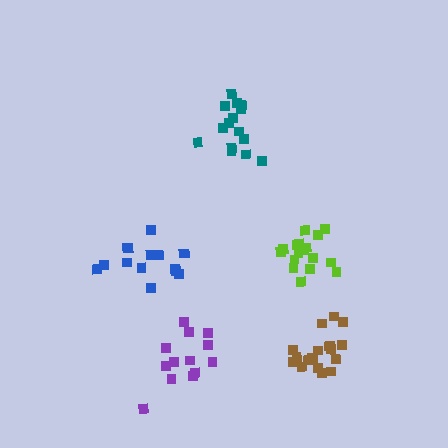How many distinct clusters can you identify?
There are 5 distinct clusters.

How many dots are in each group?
Group 1: 13 dots, Group 2: 18 dots, Group 3: 16 dots, Group 4: 15 dots, Group 5: 18 dots (80 total).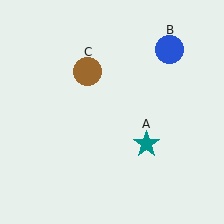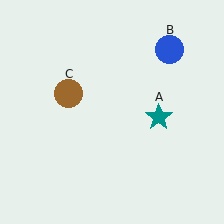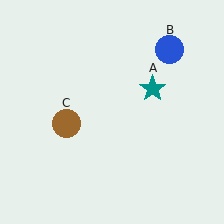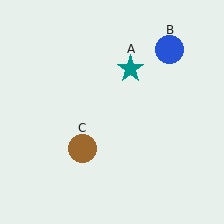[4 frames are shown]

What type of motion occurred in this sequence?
The teal star (object A), brown circle (object C) rotated counterclockwise around the center of the scene.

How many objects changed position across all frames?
2 objects changed position: teal star (object A), brown circle (object C).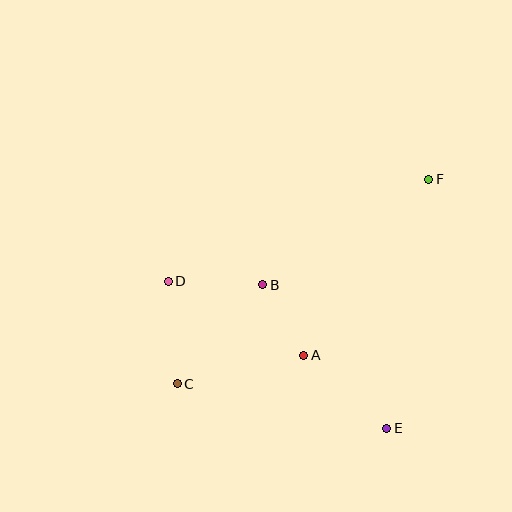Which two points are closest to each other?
Points A and B are closest to each other.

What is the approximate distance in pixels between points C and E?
The distance between C and E is approximately 214 pixels.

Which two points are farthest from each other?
Points C and F are farthest from each other.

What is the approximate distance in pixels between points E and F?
The distance between E and F is approximately 253 pixels.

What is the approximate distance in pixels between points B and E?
The distance between B and E is approximately 190 pixels.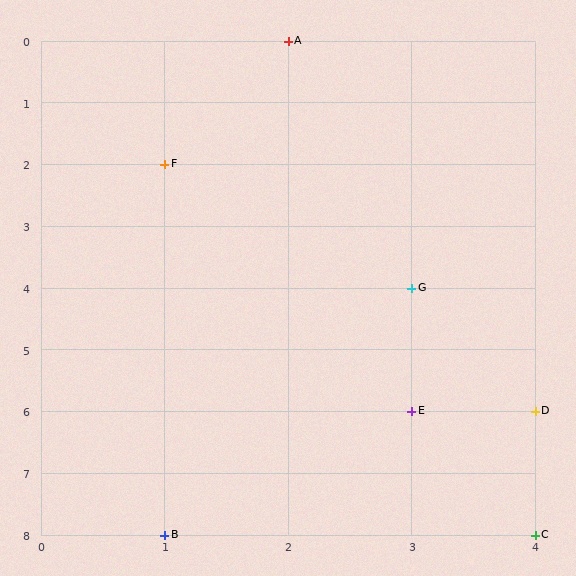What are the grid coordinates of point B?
Point B is at grid coordinates (1, 8).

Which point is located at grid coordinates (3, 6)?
Point E is at (3, 6).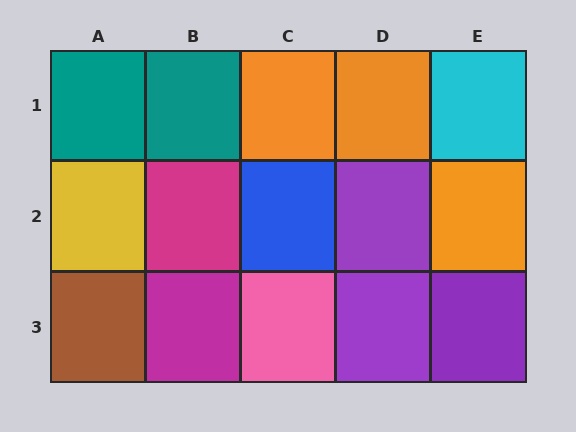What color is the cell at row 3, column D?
Purple.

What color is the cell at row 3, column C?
Pink.